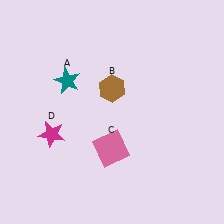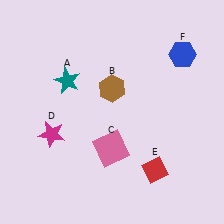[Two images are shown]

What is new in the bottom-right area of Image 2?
A red diamond (E) was added in the bottom-right area of Image 2.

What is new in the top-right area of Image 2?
A blue hexagon (F) was added in the top-right area of Image 2.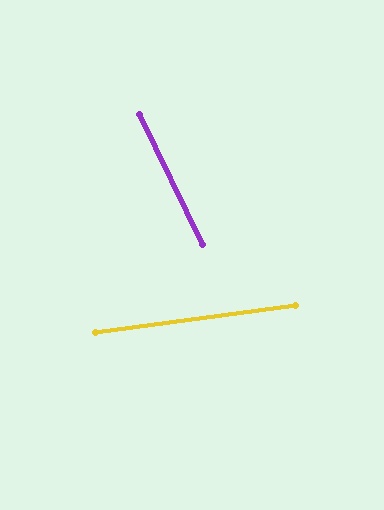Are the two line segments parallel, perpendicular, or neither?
Neither parallel nor perpendicular — they differ by about 72°.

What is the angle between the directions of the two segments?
Approximately 72 degrees.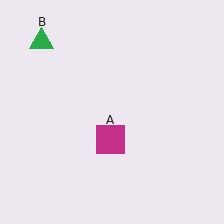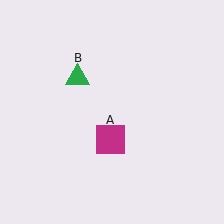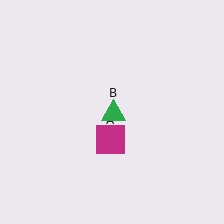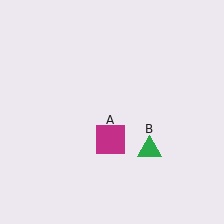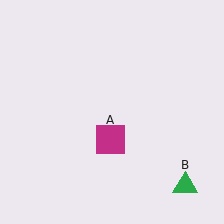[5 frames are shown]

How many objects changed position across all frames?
1 object changed position: green triangle (object B).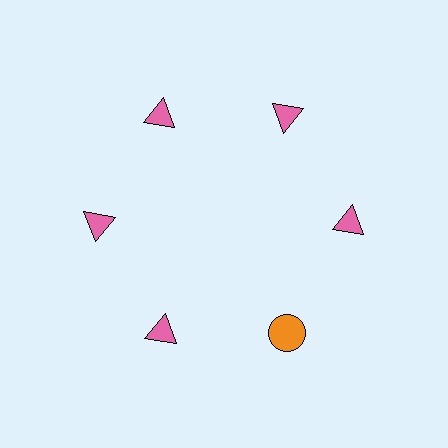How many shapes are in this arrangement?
There are 6 shapes arranged in a ring pattern.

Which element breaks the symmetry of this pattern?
The orange circle at roughly the 5 o'clock position breaks the symmetry. All other shapes are pink triangles.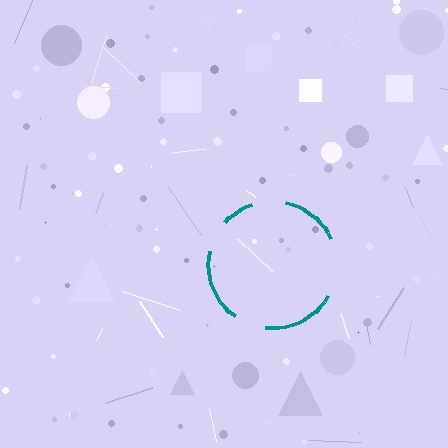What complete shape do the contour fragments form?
The contour fragments form a circle.